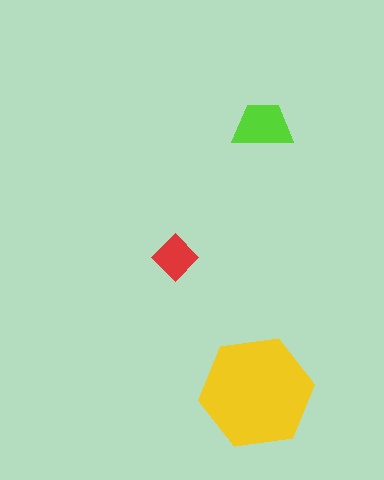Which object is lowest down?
The yellow hexagon is bottommost.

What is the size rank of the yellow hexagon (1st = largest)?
1st.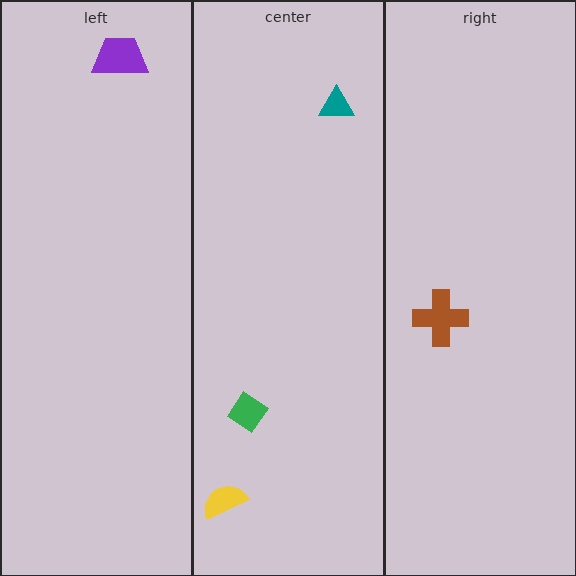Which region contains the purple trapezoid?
The left region.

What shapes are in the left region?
The purple trapezoid.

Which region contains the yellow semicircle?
The center region.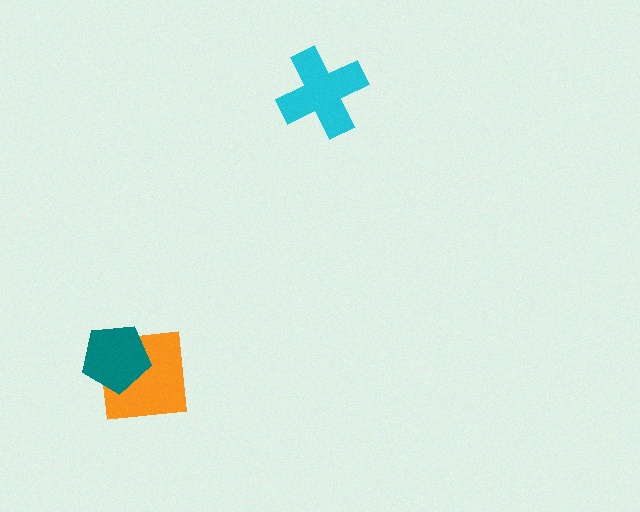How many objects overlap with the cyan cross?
0 objects overlap with the cyan cross.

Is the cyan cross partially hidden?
No, no other shape covers it.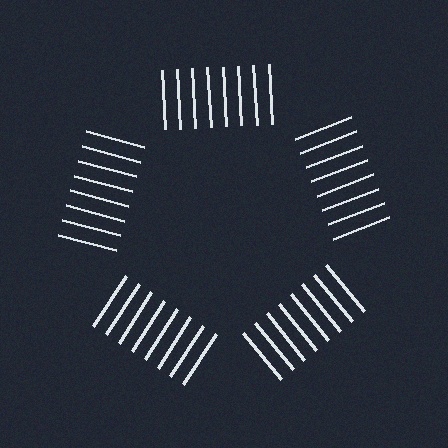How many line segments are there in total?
40 — 8 along each of the 5 edges.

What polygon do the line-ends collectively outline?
An illusory pentagon — the line segments terminate on its edges but no continuous stroke is drawn.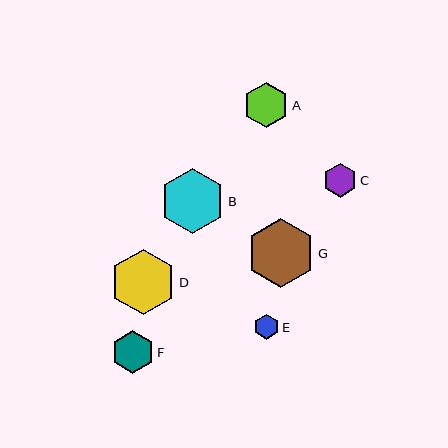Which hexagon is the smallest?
Hexagon E is the smallest with a size of approximately 25 pixels.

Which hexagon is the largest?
Hexagon G is the largest with a size of approximately 68 pixels.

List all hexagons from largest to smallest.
From largest to smallest: G, D, B, A, F, C, E.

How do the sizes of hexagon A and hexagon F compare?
Hexagon A and hexagon F are approximately the same size.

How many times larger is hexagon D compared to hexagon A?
Hexagon D is approximately 1.4 times the size of hexagon A.